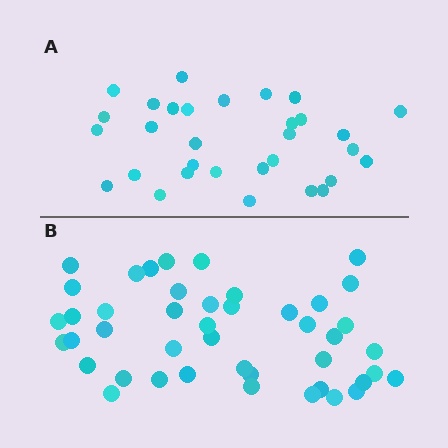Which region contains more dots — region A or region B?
Region B (the bottom region) has more dots.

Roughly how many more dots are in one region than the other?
Region B has approximately 15 more dots than region A.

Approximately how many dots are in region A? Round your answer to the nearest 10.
About 30 dots. (The exact count is 31, which rounds to 30.)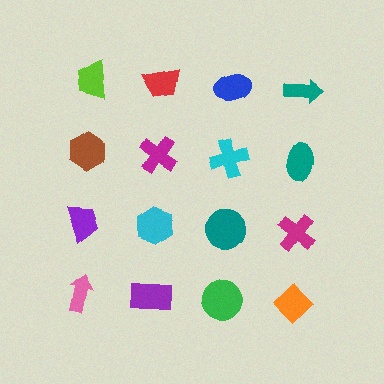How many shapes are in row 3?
4 shapes.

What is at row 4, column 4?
An orange diamond.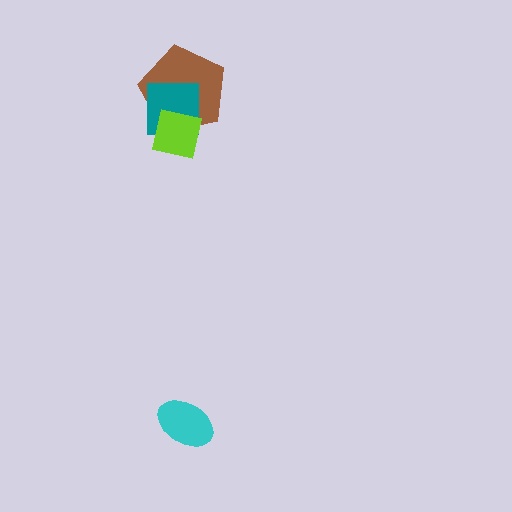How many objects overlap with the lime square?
2 objects overlap with the lime square.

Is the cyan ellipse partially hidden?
No, no other shape covers it.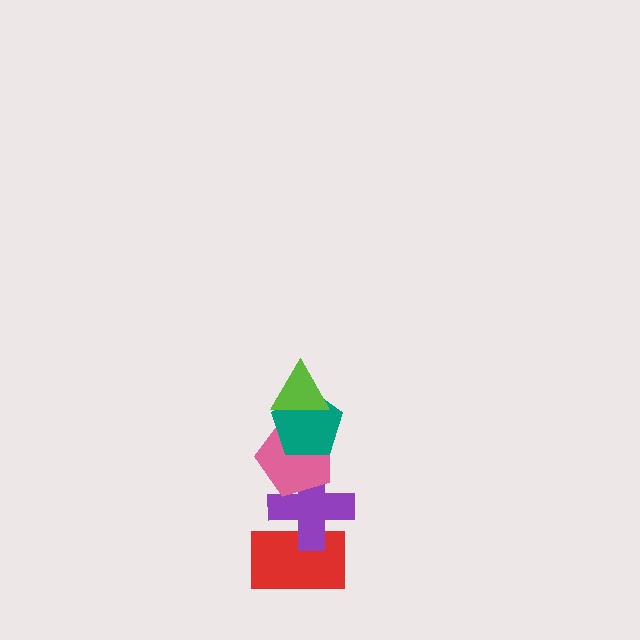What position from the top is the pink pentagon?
The pink pentagon is 3rd from the top.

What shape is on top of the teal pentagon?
The lime triangle is on top of the teal pentagon.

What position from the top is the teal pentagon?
The teal pentagon is 2nd from the top.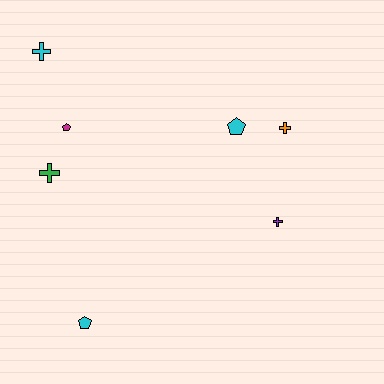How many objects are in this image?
There are 7 objects.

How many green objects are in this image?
There is 1 green object.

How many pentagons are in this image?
There are 3 pentagons.